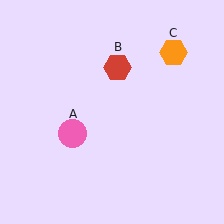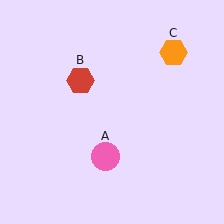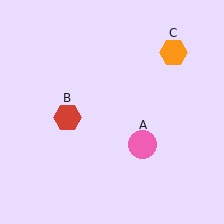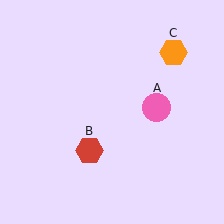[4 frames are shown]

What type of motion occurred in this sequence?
The pink circle (object A), red hexagon (object B) rotated counterclockwise around the center of the scene.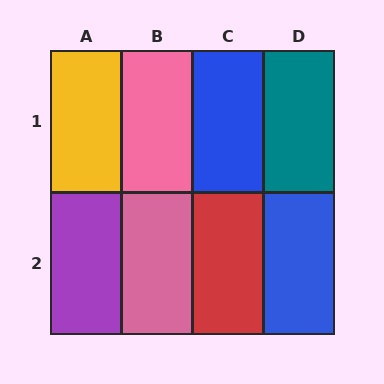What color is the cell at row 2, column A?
Purple.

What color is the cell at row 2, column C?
Red.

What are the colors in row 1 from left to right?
Yellow, pink, blue, teal.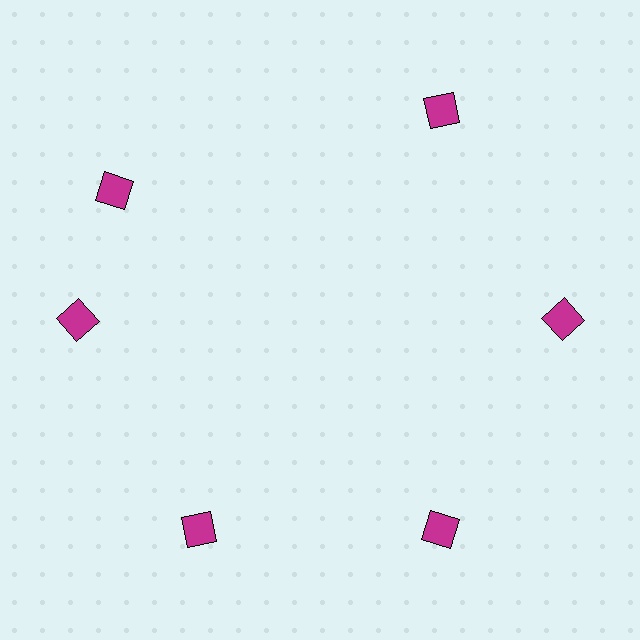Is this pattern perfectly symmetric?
No. The 6 magenta diamonds are arranged in a ring, but one element near the 11 o'clock position is rotated out of alignment along the ring, breaking the 6-fold rotational symmetry.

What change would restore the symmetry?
The symmetry would be restored by rotating it back into even spacing with its neighbors so that all 6 diamonds sit at equal angles and equal distance from the center.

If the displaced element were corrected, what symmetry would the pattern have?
It would have 6-fold rotational symmetry — the pattern would map onto itself every 60 degrees.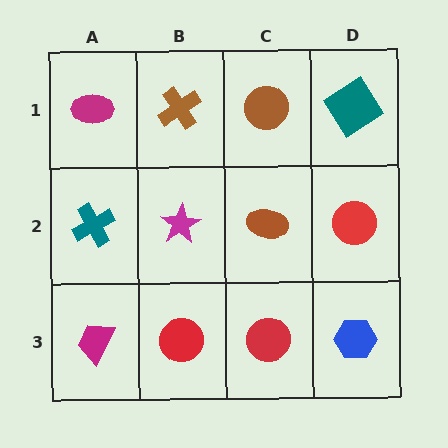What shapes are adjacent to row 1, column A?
A teal cross (row 2, column A), a brown cross (row 1, column B).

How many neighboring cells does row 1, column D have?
2.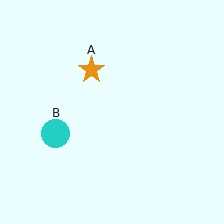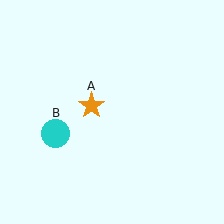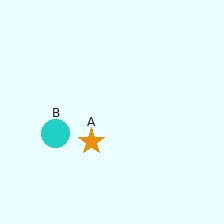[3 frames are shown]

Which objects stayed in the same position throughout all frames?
Cyan circle (object B) remained stationary.